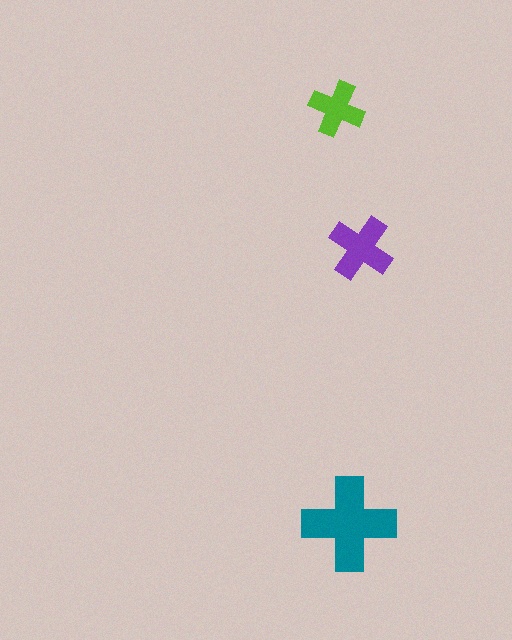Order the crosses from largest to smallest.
the teal one, the purple one, the lime one.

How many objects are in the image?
There are 3 objects in the image.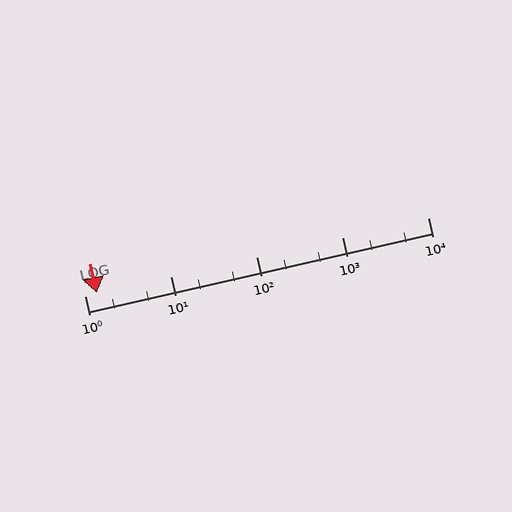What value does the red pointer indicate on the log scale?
The pointer indicates approximately 1.4.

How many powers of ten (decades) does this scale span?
The scale spans 4 decades, from 1 to 10000.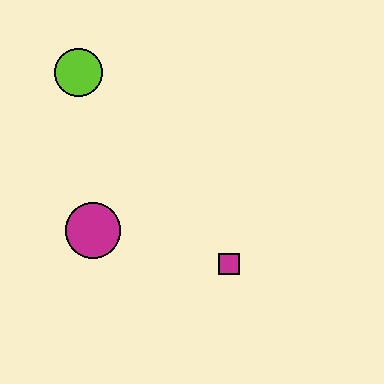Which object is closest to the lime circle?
The magenta circle is closest to the lime circle.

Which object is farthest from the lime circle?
The magenta square is farthest from the lime circle.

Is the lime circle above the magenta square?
Yes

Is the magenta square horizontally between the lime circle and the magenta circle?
No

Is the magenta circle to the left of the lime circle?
No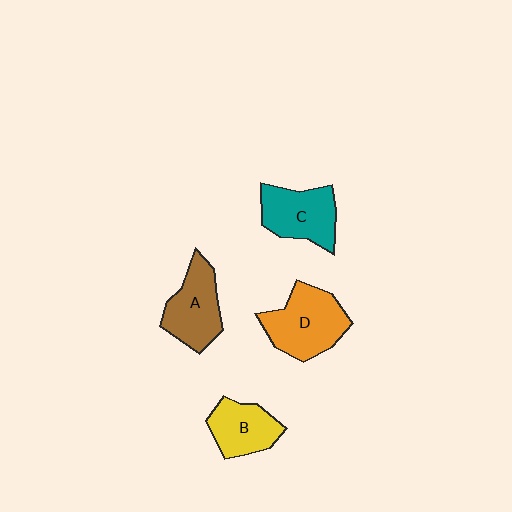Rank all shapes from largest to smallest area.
From largest to smallest: D (orange), C (teal), A (brown), B (yellow).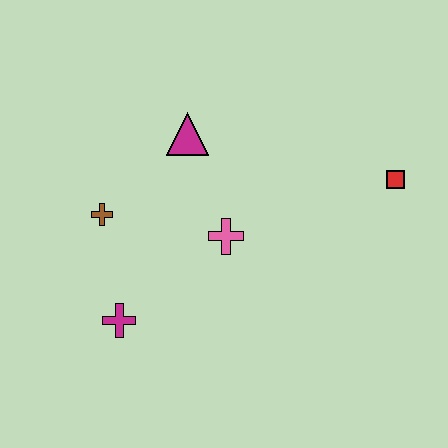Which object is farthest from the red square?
The magenta cross is farthest from the red square.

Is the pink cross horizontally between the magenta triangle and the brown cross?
No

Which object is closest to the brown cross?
The magenta cross is closest to the brown cross.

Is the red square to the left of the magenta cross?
No